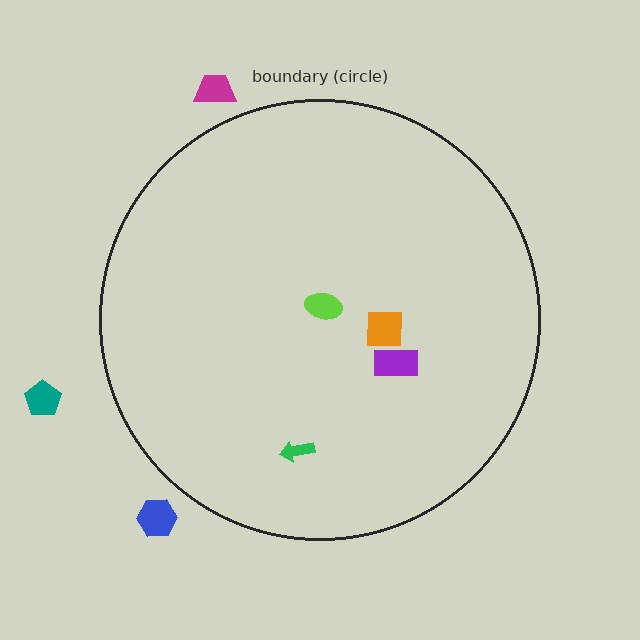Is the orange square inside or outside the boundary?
Inside.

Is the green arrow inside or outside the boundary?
Inside.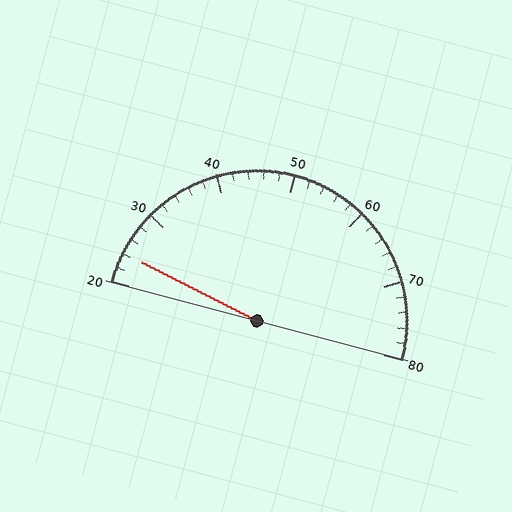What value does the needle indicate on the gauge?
The needle indicates approximately 24.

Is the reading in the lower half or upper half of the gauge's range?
The reading is in the lower half of the range (20 to 80).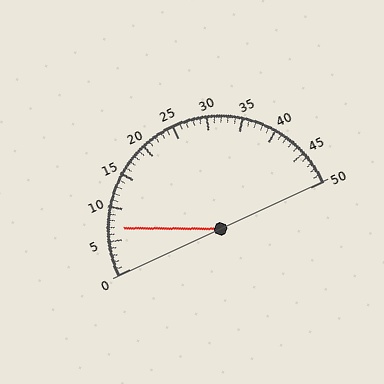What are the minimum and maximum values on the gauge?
The gauge ranges from 0 to 50.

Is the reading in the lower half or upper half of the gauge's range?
The reading is in the lower half of the range (0 to 50).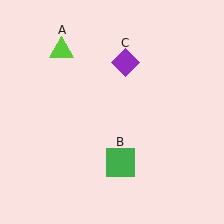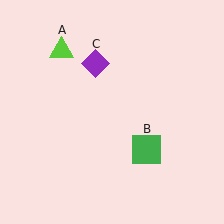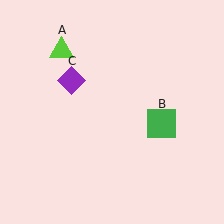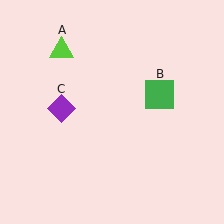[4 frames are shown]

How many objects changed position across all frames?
2 objects changed position: green square (object B), purple diamond (object C).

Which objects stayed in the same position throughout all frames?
Lime triangle (object A) remained stationary.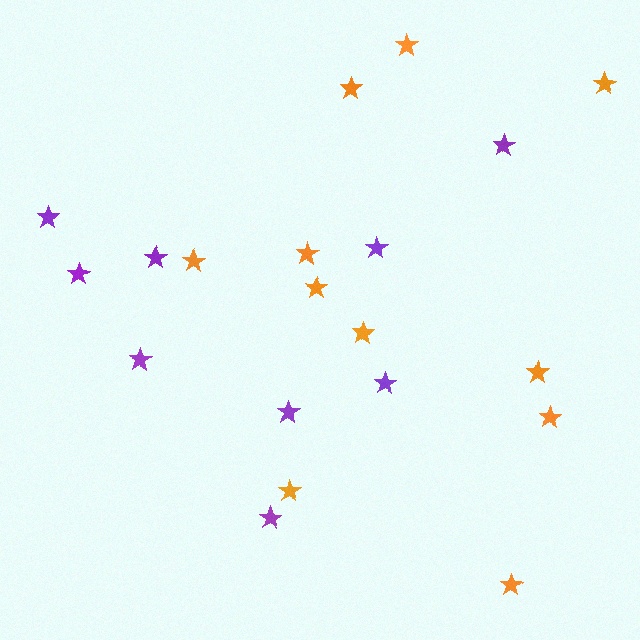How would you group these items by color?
There are 2 groups: one group of purple stars (9) and one group of orange stars (11).